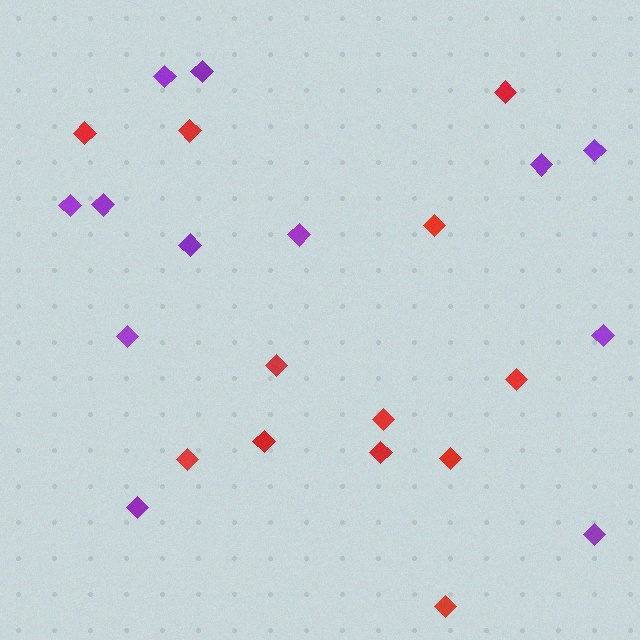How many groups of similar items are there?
There are 2 groups: one group of purple diamonds (12) and one group of red diamonds (12).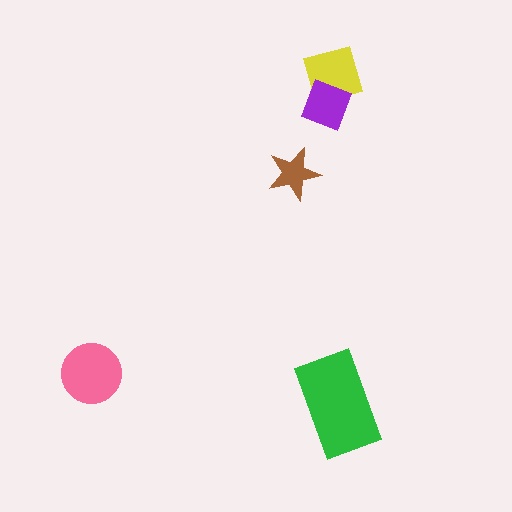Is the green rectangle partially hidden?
No, no other shape covers it.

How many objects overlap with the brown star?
0 objects overlap with the brown star.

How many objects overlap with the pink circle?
0 objects overlap with the pink circle.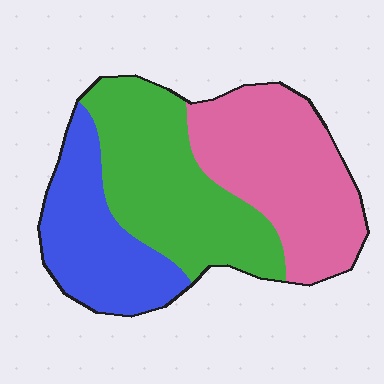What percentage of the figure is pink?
Pink covers 37% of the figure.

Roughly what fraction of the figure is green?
Green takes up between a third and a half of the figure.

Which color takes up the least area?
Blue, at roughly 25%.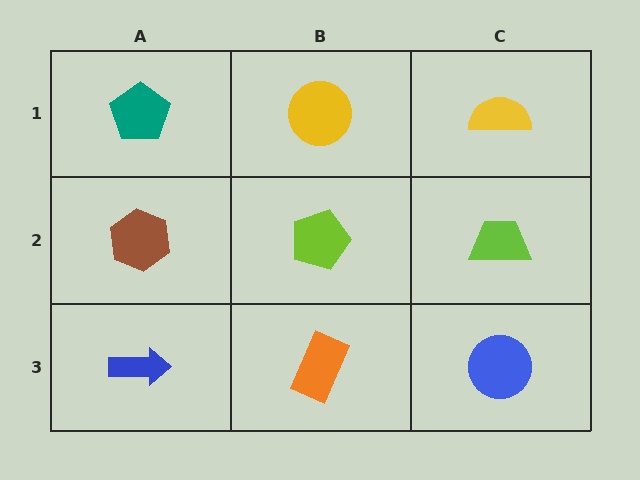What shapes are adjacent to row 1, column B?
A lime pentagon (row 2, column B), a teal pentagon (row 1, column A), a yellow semicircle (row 1, column C).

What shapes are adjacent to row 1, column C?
A lime trapezoid (row 2, column C), a yellow circle (row 1, column B).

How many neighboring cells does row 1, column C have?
2.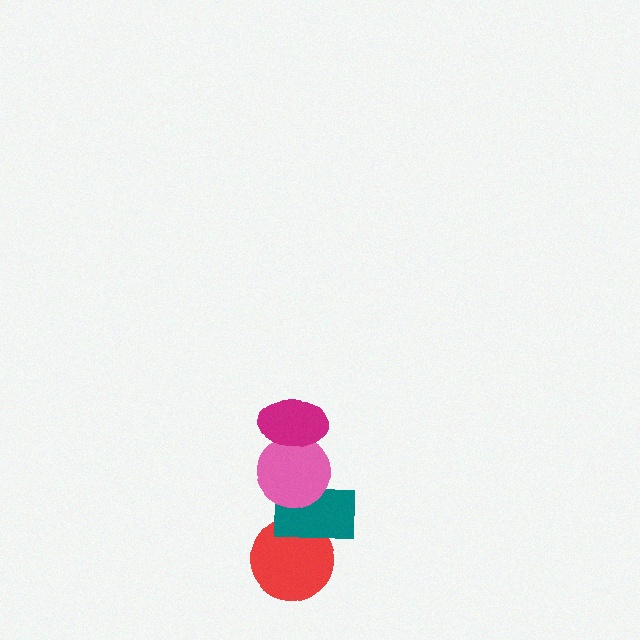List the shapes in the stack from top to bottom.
From top to bottom: the magenta ellipse, the pink circle, the teal rectangle, the red circle.